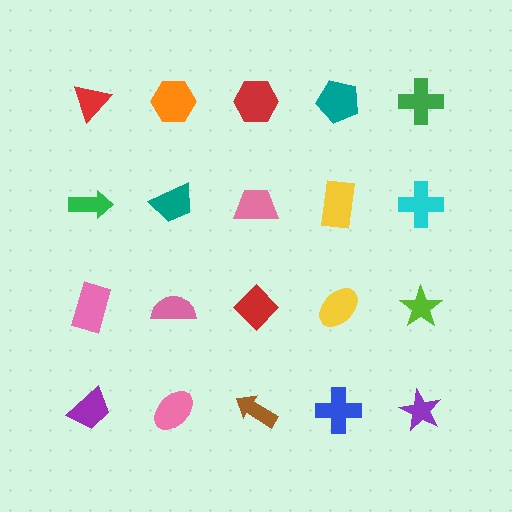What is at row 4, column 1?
A purple trapezoid.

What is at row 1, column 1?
A red triangle.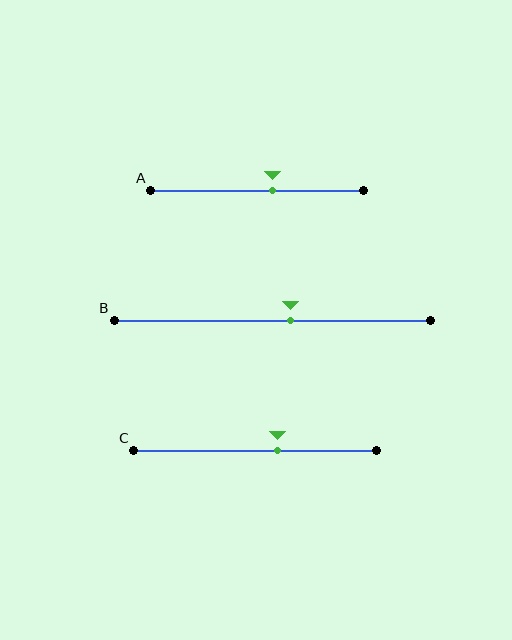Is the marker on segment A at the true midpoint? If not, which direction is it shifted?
No, the marker on segment A is shifted to the right by about 7% of the segment length.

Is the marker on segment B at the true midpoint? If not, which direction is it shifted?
No, the marker on segment B is shifted to the right by about 6% of the segment length.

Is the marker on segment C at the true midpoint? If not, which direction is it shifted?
No, the marker on segment C is shifted to the right by about 9% of the segment length.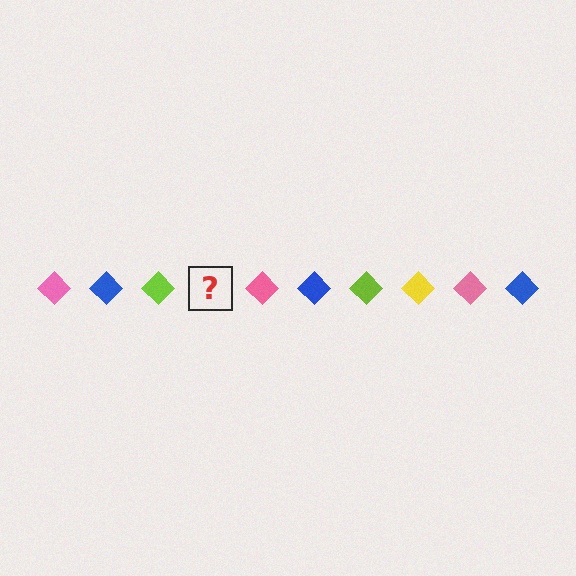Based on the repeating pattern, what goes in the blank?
The blank should be a yellow diamond.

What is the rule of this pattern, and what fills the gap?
The rule is that the pattern cycles through pink, blue, lime, yellow diamonds. The gap should be filled with a yellow diamond.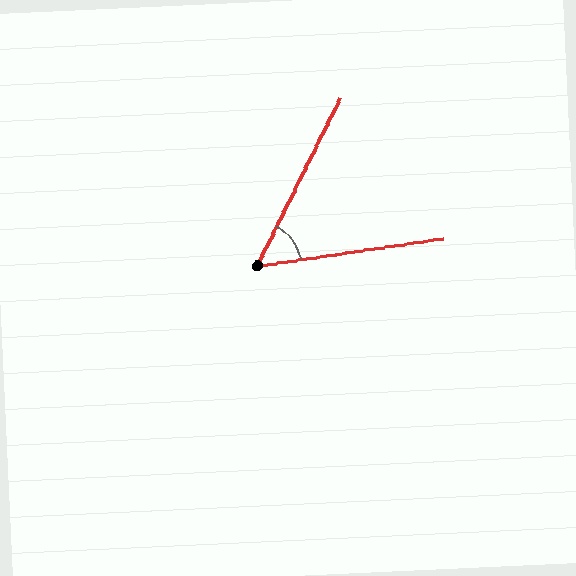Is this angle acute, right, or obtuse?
It is acute.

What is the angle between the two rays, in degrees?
Approximately 55 degrees.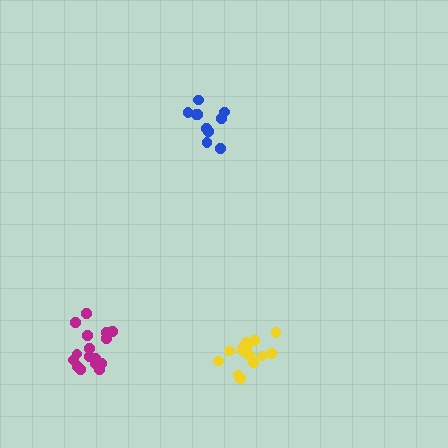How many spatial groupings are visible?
There are 3 spatial groupings.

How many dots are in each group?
Group 1: 10 dots, Group 2: 15 dots, Group 3: 16 dots (41 total).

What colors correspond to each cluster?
The clusters are colored: blue, yellow, magenta.